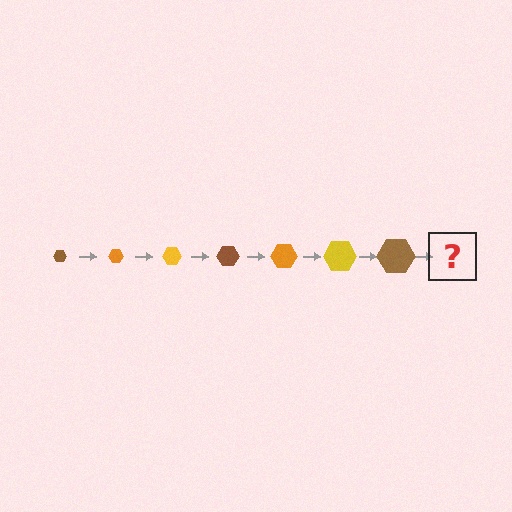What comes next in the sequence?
The next element should be an orange hexagon, larger than the previous one.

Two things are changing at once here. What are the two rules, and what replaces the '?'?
The two rules are that the hexagon grows larger each step and the color cycles through brown, orange, and yellow. The '?' should be an orange hexagon, larger than the previous one.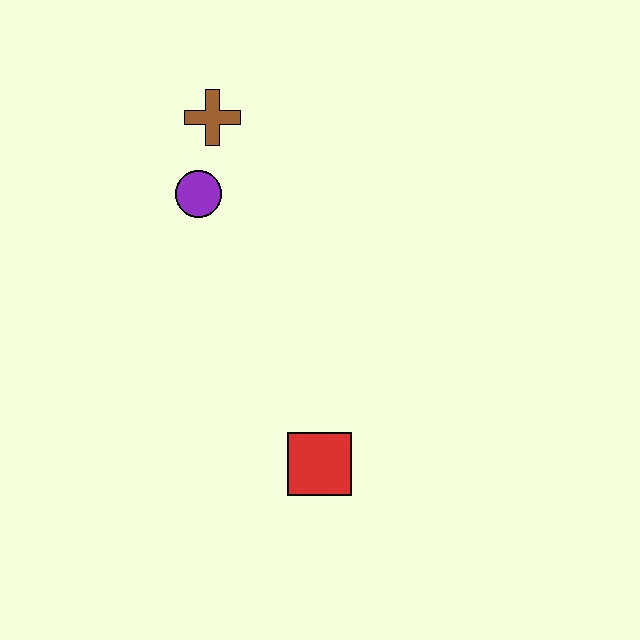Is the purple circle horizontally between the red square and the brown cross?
No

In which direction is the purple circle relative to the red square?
The purple circle is above the red square.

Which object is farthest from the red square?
The brown cross is farthest from the red square.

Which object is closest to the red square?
The purple circle is closest to the red square.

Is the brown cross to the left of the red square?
Yes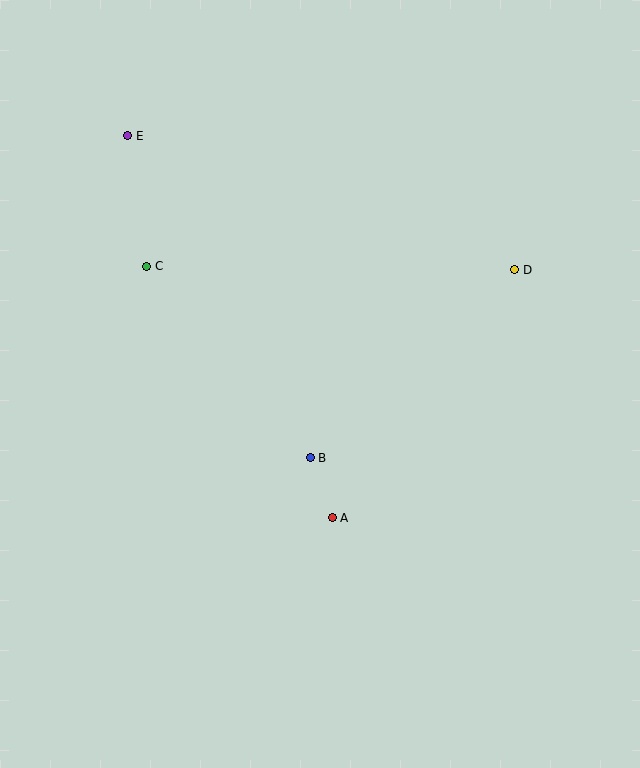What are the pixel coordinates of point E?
Point E is at (128, 136).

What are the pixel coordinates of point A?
Point A is at (332, 518).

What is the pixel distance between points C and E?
The distance between C and E is 132 pixels.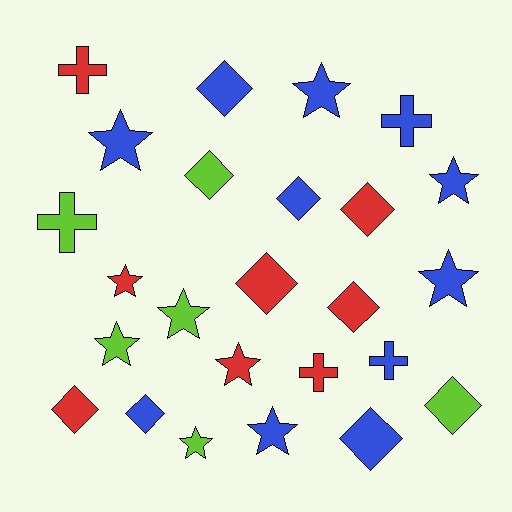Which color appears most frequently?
Blue, with 11 objects.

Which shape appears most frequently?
Star, with 10 objects.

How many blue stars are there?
There are 5 blue stars.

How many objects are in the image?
There are 25 objects.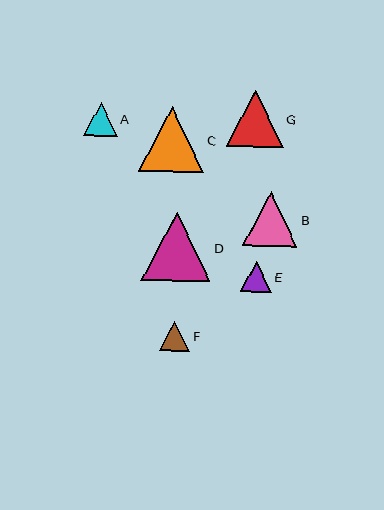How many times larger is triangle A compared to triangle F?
Triangle A is approximately 1.1 times the size of triangle F.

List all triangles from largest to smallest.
From largest to smallest: D, C, G, B, A, E, F.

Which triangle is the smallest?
Triangle F is the smallest with a size of approximately 30 pixels.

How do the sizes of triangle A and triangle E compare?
Triangle A and triangle E are approximately the same size.